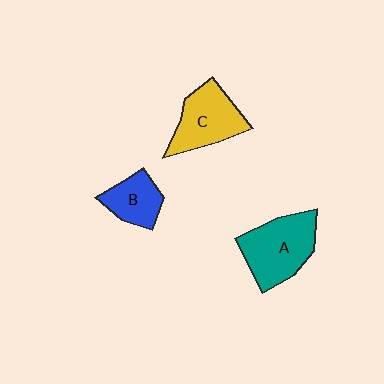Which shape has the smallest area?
Shape B (blue).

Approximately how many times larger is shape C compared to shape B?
Approximately 1.5 times.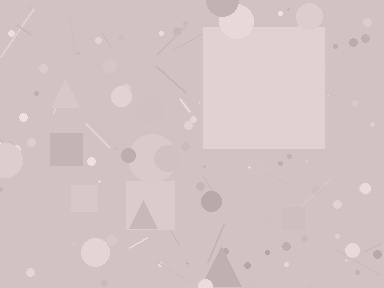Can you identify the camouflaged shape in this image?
The camouflaged shape is a square.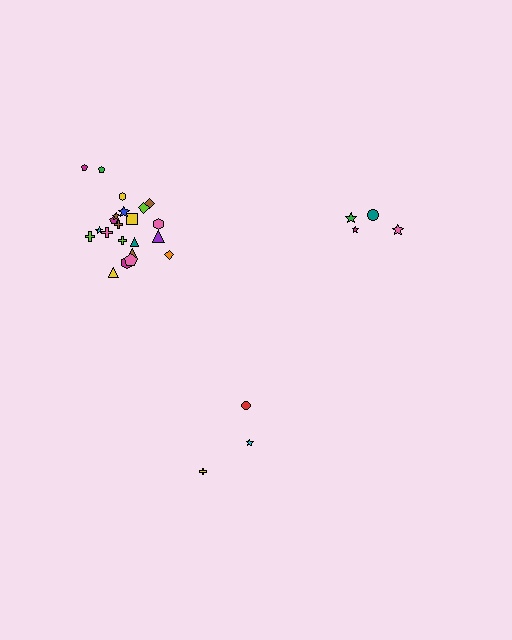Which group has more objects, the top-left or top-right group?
The top-left group.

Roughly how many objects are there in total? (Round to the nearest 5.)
Roughly 30 objects in total.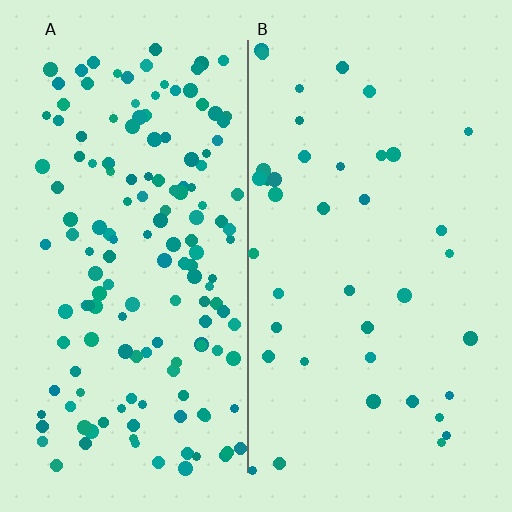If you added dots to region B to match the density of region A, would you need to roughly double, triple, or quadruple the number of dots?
Approximately quadruple.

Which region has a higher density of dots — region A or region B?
A (the left).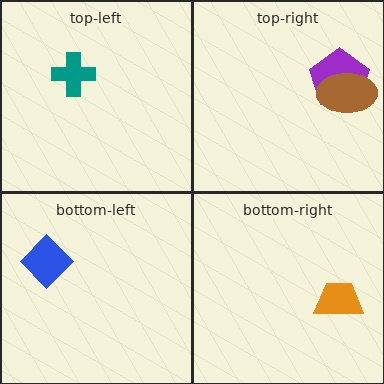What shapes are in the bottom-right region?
The orange trapezoid.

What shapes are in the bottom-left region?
The blue diamond.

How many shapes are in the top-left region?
1.